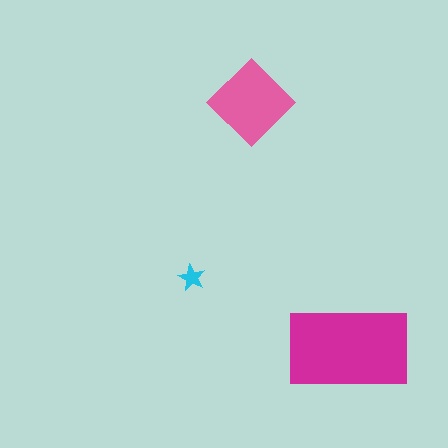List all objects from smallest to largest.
The cyan star, the pink diamond, the magenta rectangle.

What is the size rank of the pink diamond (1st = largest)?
2nd.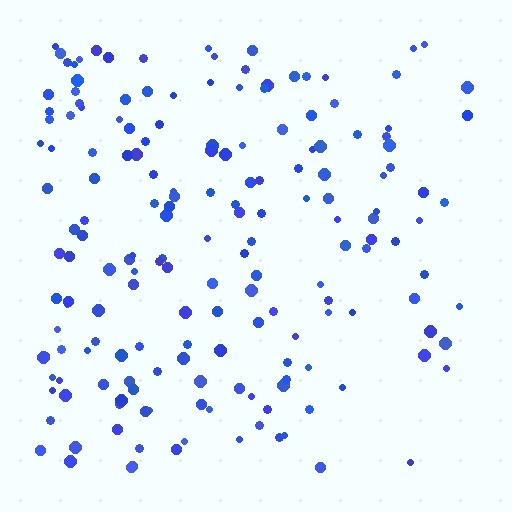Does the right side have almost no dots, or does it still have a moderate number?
Still a moderate number, just noticeably fewer than the left.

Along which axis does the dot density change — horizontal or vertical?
Horizontal.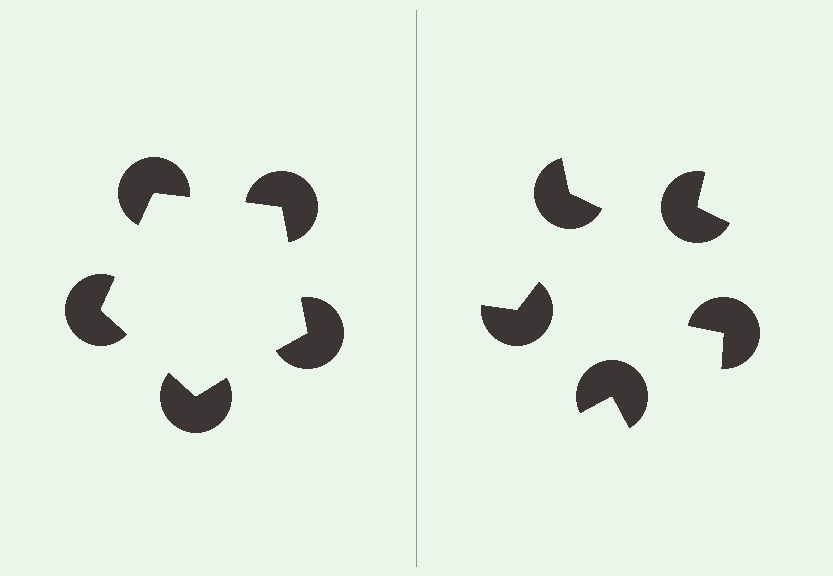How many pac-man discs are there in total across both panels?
10 — 5 on each side.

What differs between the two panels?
The pac-man discs are positioned identically on both sides; only the wedge orientations differ. On the left they align to a pentagon; on the right they are misaligned.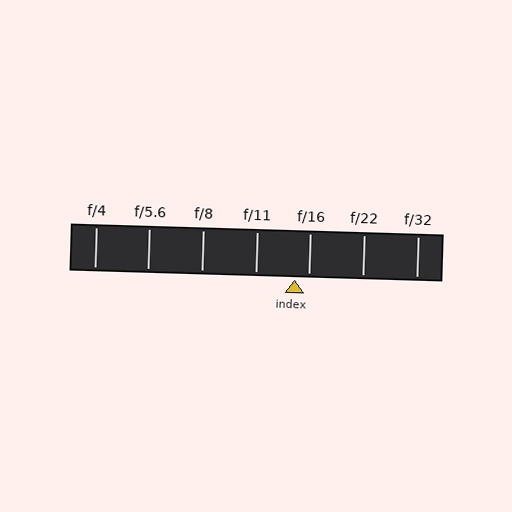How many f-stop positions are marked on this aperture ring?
There are 7 f-stop positions marked.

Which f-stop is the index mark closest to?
The index mark is closest to f/16.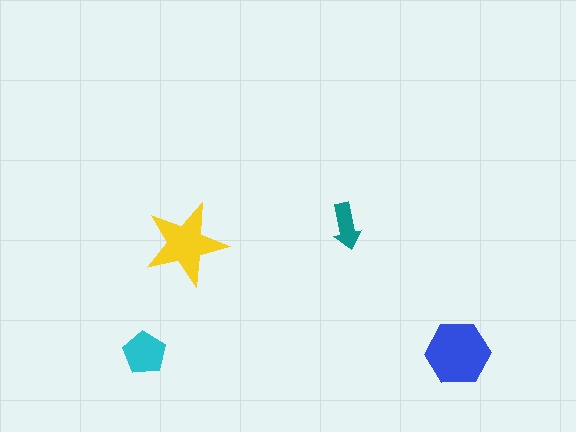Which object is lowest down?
The blue hexagon is bottommost.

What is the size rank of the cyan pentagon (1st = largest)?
3rd.